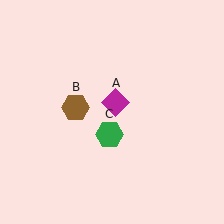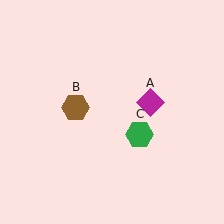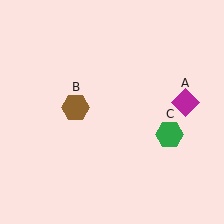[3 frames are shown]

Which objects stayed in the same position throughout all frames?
Brown hexagon (object B) remained stationary.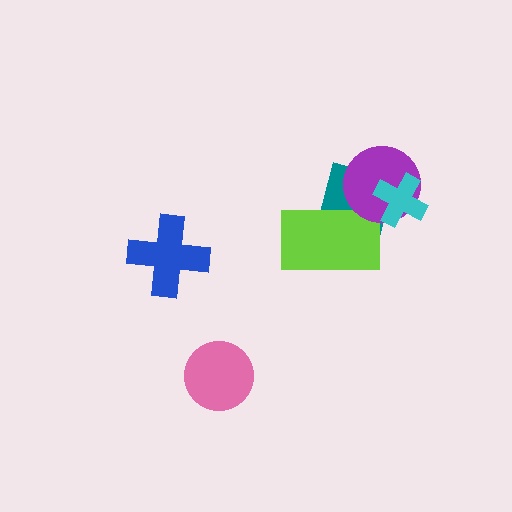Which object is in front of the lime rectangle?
The purple circle is in front of the lime rectangle.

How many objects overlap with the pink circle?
0 objects overlap with the pink circle.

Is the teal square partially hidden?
Yes, it is partially covered by another shape.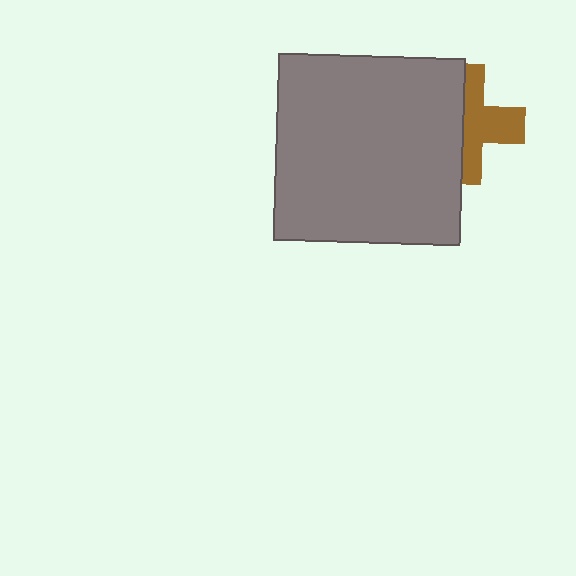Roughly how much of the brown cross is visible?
About half of it is visible (roughly 50%).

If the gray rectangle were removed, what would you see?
You would see the complete brown cross.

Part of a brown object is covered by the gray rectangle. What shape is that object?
It is a cross.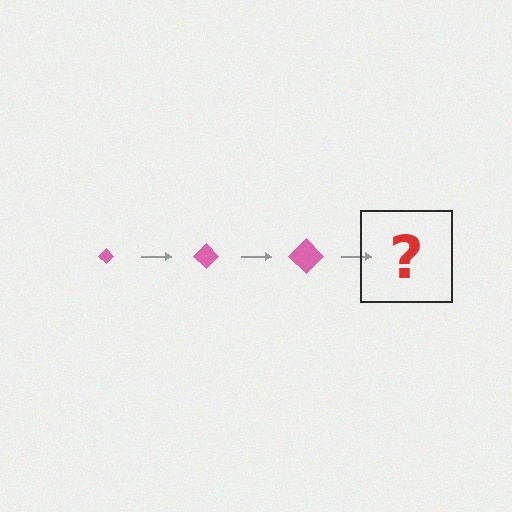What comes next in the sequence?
The next element should be a pink diamond, larger than the previous one.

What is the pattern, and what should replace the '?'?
The pattern is that the diamond gets progressively larger each step. The '?' should be a pink diamond, larger than the previous one.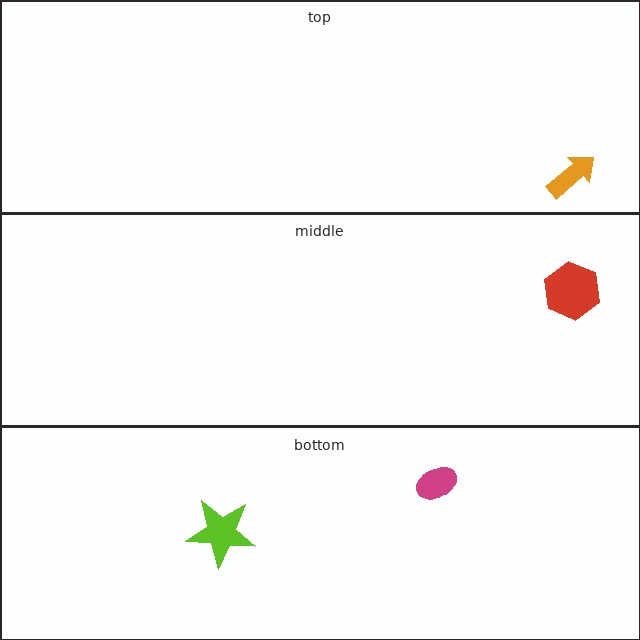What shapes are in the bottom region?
The magenta ellipse, the lime star.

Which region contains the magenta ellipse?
The bottom region.